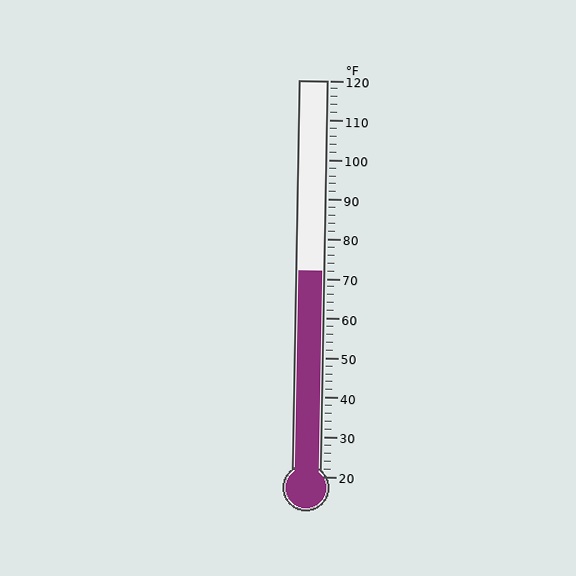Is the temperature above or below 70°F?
The temperature is above 70°F.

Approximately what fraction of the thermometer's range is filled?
The thermometer is filled to approximately 50% of its range.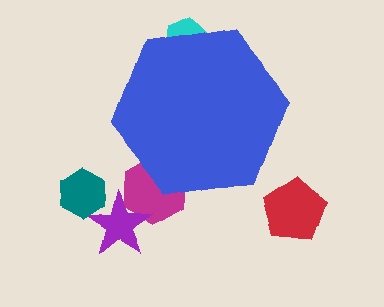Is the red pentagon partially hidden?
No, the red pentagon is fully visible.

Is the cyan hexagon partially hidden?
Yes, the cyan hexagon is partially hidden behind the blue hexagon.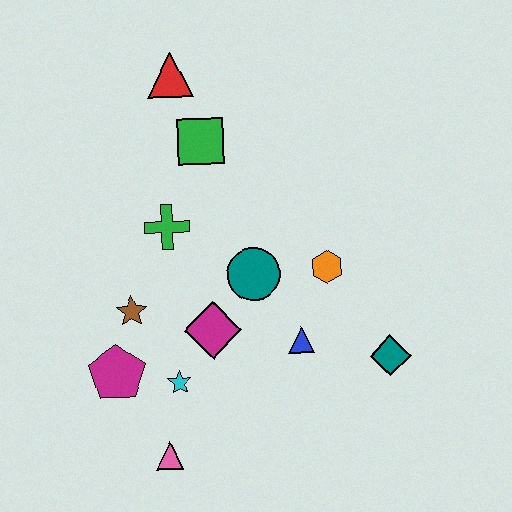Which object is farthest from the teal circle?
The red triangle is farthest from the teal circle.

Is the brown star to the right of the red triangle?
No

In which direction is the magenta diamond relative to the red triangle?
The magenta diamond is below the red triangle.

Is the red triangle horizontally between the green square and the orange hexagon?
No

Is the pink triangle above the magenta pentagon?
No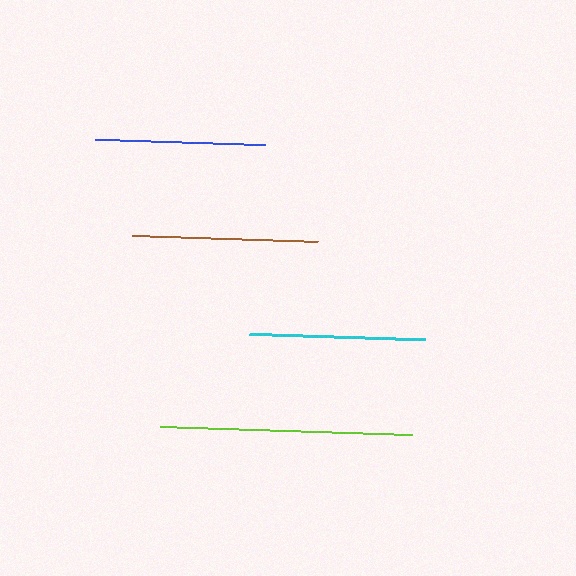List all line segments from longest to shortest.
From longest to shortest: lime, brown, cyan, blue.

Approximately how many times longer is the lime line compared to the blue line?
The lime line is approximately 1.5 times the length of the blue line.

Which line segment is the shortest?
The blue line is the shortest at approximately 171 pixels.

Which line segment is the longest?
The lime line is the longest at approximately 252 pixels.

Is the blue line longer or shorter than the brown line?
The brown line is longer than the blue line.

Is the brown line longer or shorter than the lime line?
The lime line is longer than the brown line.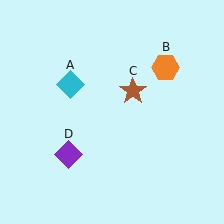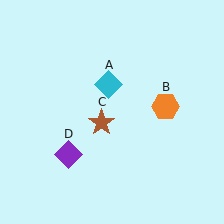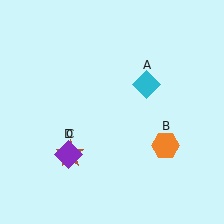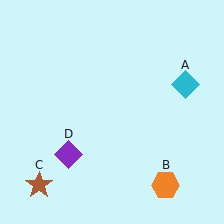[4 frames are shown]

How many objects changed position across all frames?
3 objects changed position: cyan diamond (object A), orange hexagon (object B), brown star (object C).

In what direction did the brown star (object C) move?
The brown star (object C) moved down and to the left.